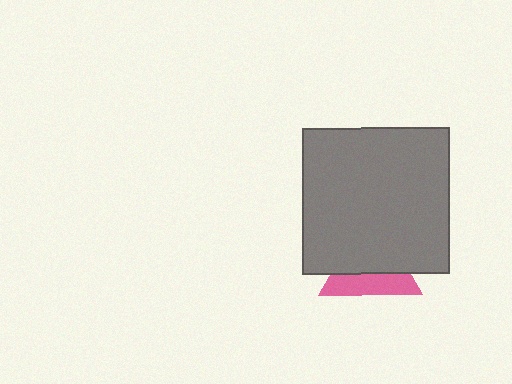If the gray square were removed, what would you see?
You would see the complete pink triangle.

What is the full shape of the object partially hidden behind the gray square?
The partially hidden object is a pink triangle.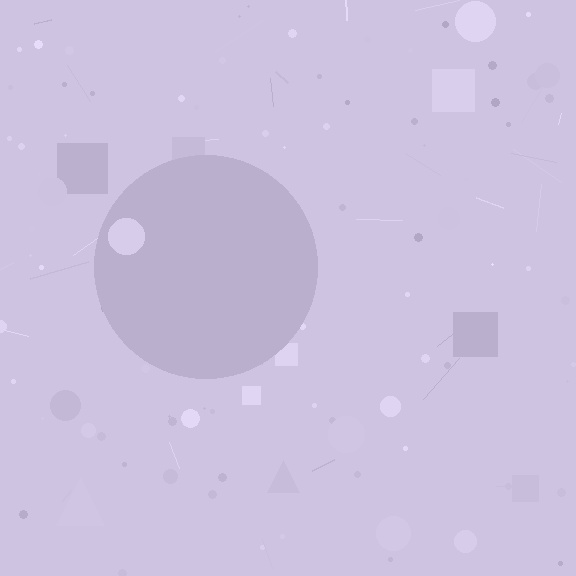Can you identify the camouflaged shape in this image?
The camouflaged shape is a circle.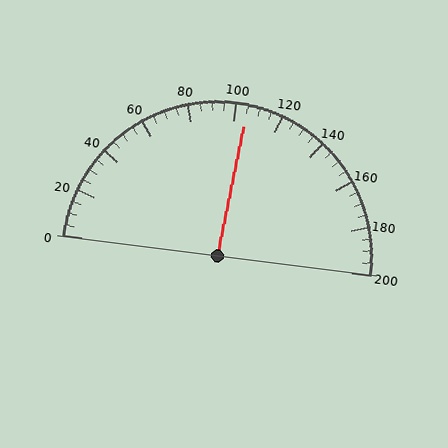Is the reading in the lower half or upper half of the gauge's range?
The reading is in the upper half of the range (0 to 200).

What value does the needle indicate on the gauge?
The needle indicates approximately 105.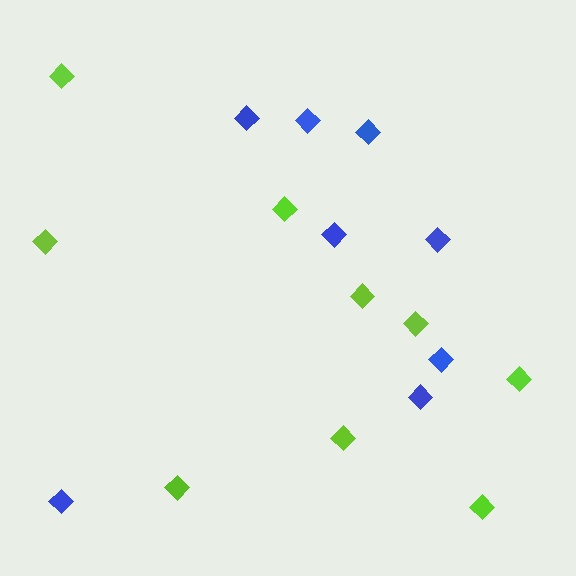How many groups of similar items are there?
There are 2 groups: one group of blue diamonds (8) and one group of lime diamonds (9).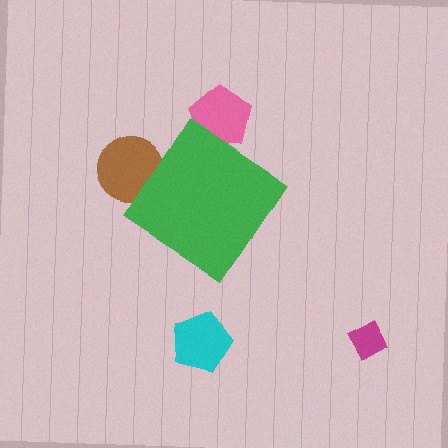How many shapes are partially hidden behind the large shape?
2 shapes are partially hidden.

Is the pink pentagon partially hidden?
Yes, the pink pentagon is partially hidden behind the green diamond.